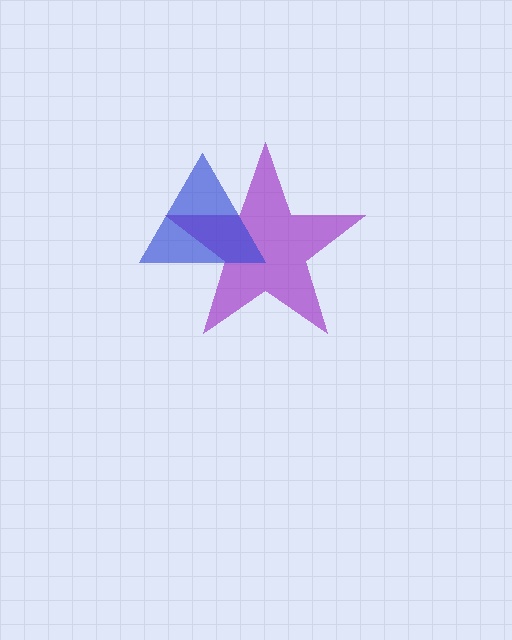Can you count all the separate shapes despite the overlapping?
Yes, there are 2 separate shapes.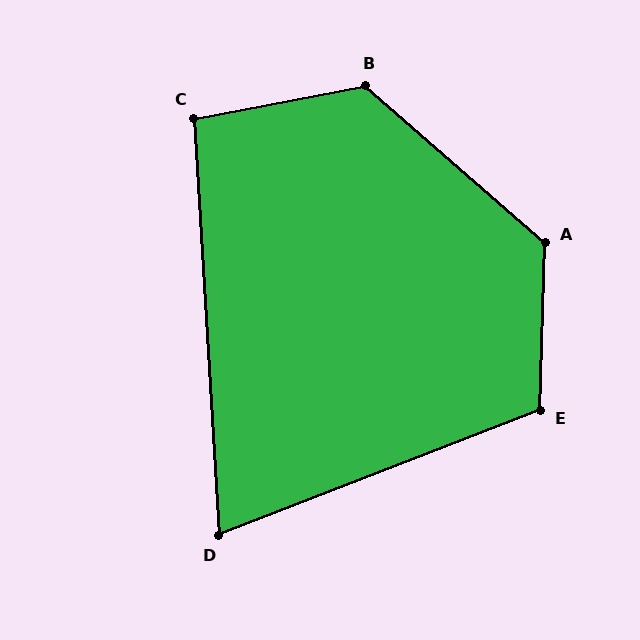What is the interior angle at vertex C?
Approximately 97 degrees (obtuse).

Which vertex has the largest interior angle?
A, at approximately 129 degrees.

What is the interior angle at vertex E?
Approximately 113 degrees (obtuse).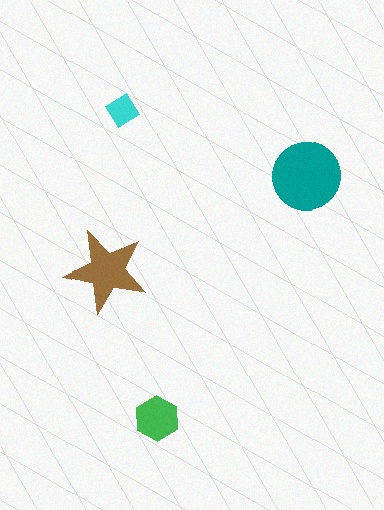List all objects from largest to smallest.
The teal circle, the brown star, the green hexagon, the cyan diamond.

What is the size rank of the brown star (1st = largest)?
2nd.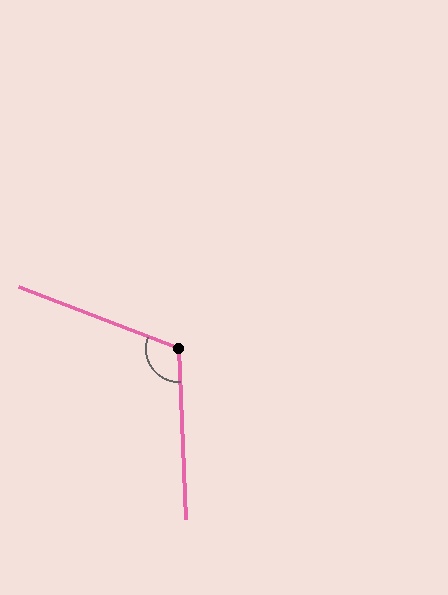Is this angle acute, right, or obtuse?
It is obtuse.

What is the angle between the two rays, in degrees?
Approximately 114 degrees.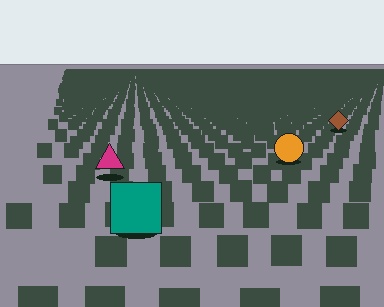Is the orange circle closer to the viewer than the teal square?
No. The teal square is closer — you can tell from the texture gradient: the ground texture is coarser near it.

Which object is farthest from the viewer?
The brown diamond is farthest from the viewer. It appears smaller and the ground texture around it is denser.